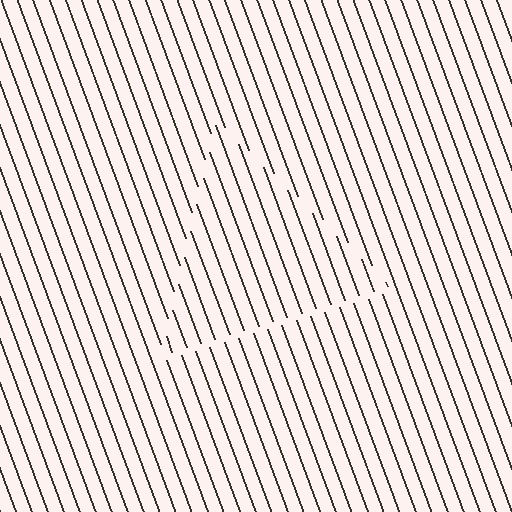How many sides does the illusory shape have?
3 sides — the line-ends trace a triangle.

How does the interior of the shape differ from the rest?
The interior of the shape contains the same grating, shifted by half a period — the contour is defined by the phase discontinuity where line-ends from the inner and outer gratings abut.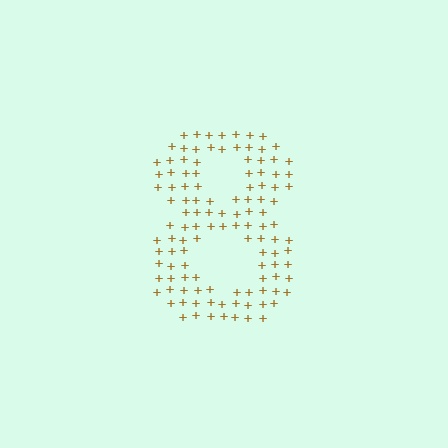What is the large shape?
The large shape is the digit 8.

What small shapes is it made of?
It is made of small plus signs.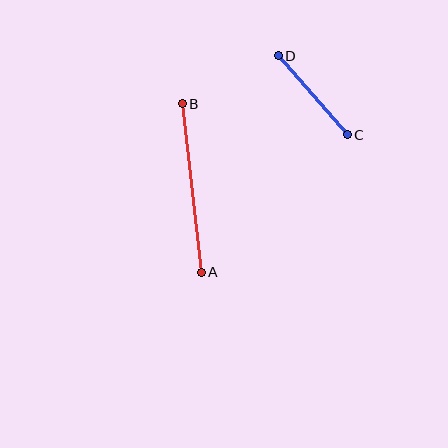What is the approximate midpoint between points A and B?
The midpoint is at approximately (192, 188) pixels.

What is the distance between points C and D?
The distance is approximately 105 pixels.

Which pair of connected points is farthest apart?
Points A and B are farthest apart.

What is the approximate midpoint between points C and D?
The midpoint is at approximately (313, 95) pixels.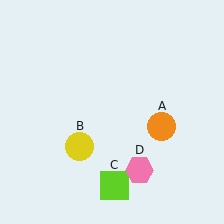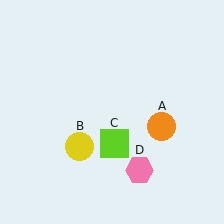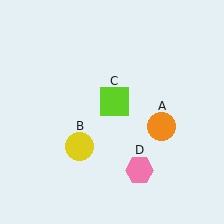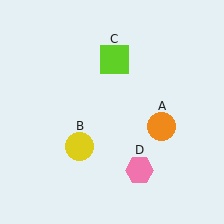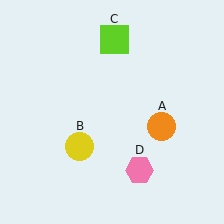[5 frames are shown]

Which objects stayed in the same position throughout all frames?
Orange circle (object A) and yellow circle (object B) and pink hexagon (object D) remained stationary.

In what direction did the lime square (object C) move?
The lime square (object C) moved up.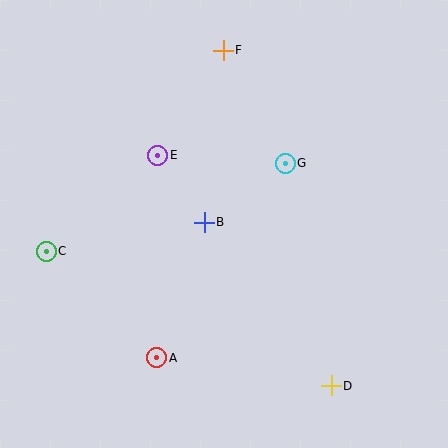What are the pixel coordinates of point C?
Point C is at (46, 251).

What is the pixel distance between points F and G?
The distance between F and G is 129 pixels.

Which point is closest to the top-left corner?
Point E is closest to the top-left corner.